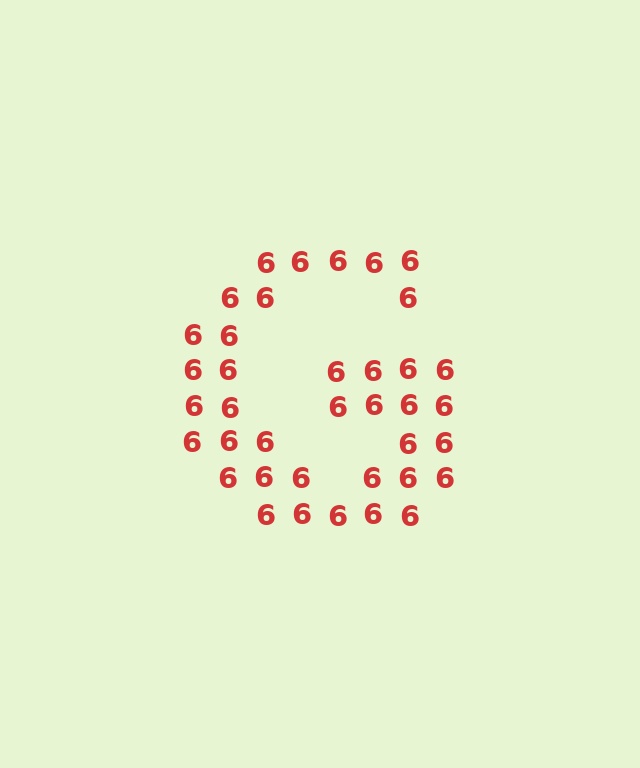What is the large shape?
The large shape is the letter G.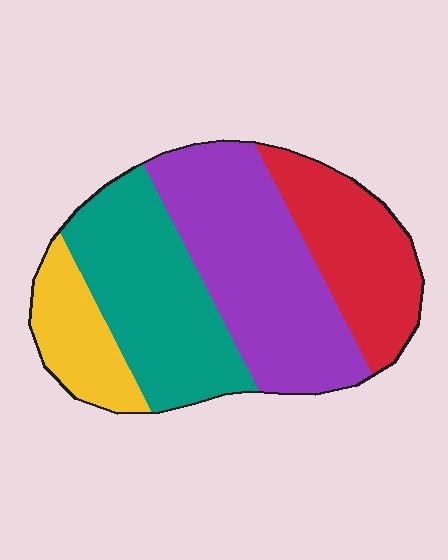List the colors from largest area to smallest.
From largest to smallest: purple, teal, red, yellow.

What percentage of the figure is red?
Red takes up about one fifth (1/5) of the figure.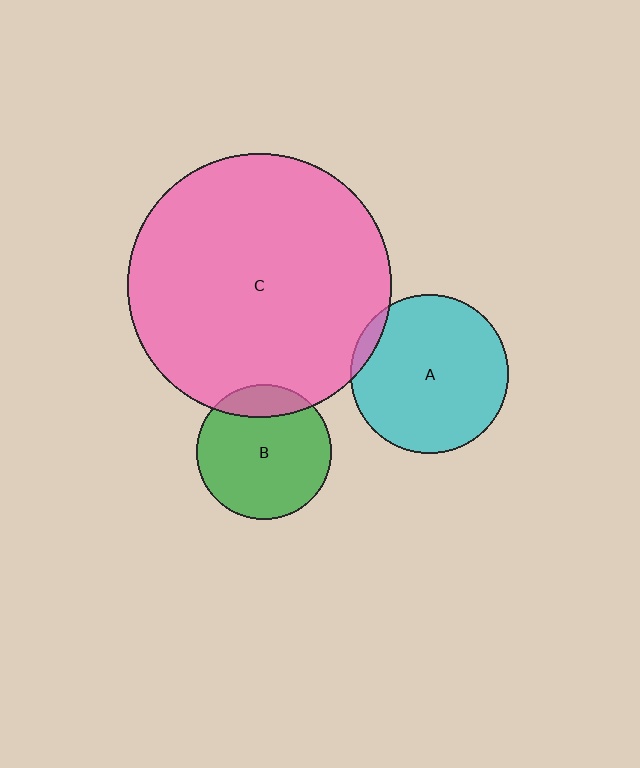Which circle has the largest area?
Circle C (pink).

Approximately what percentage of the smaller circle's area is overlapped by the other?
Approximately 15%.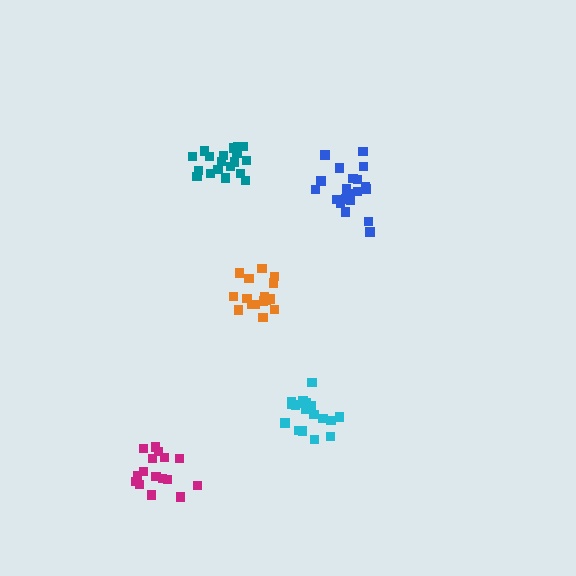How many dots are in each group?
Group 1: 16 dots, Group 2: 16 dots, Group 3: 21 dots, Group 4: 18 dots, Group 5: 19 dots (90 total).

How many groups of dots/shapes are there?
There are 5 groups.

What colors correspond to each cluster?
The clusters are colored: magenta, orange, blue, cyan, teal.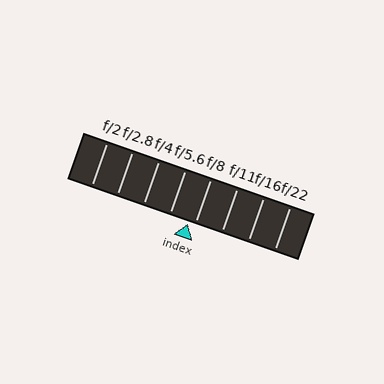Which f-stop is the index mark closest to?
The index mark is closest to f/8.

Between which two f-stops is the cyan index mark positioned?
The index mark is between f/5.6 and f/8.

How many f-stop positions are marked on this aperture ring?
There are 8 f-stop positions marked.